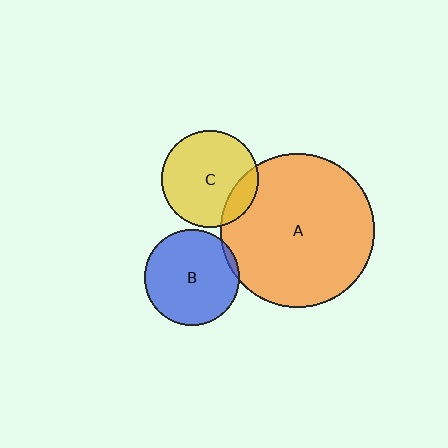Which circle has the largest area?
Circle A (orange).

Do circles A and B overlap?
Yes.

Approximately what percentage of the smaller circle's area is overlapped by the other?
Approximately 5%.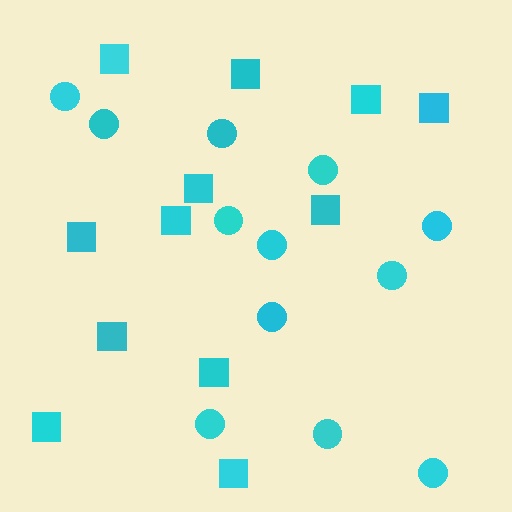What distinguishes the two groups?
There are 2 groups: one group of circles (12) and one group of squares (12).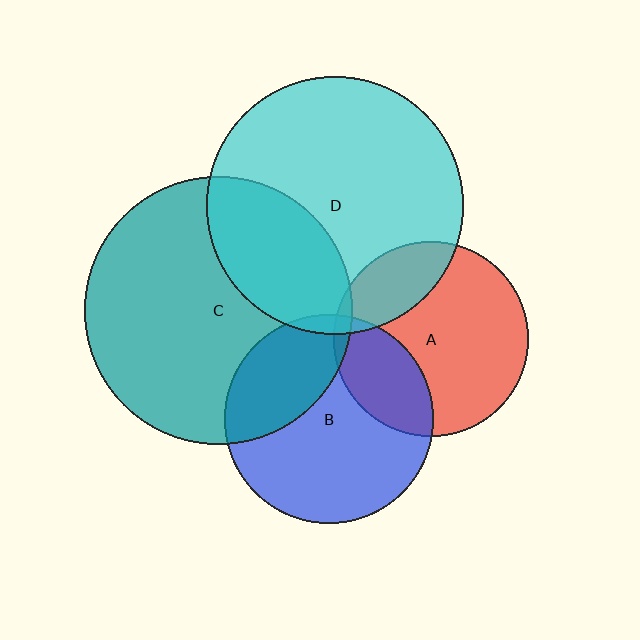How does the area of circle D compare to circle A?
Approximately 1.7 times.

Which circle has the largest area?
Circle C (teal).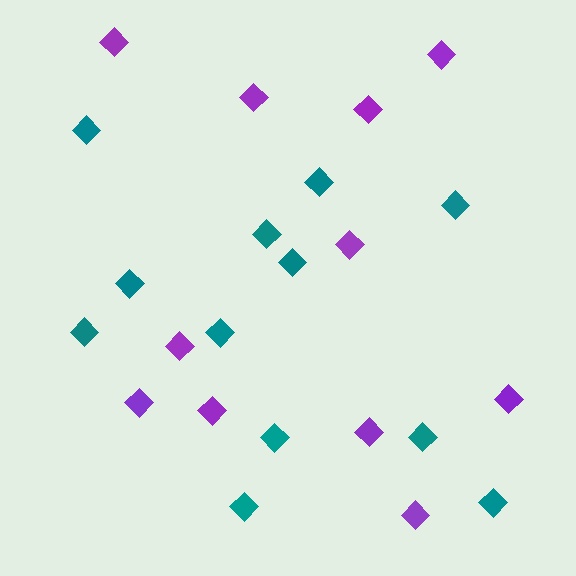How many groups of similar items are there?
There are 2 groups: one group of purple diamonds (11) and one group of teal diamonds (12).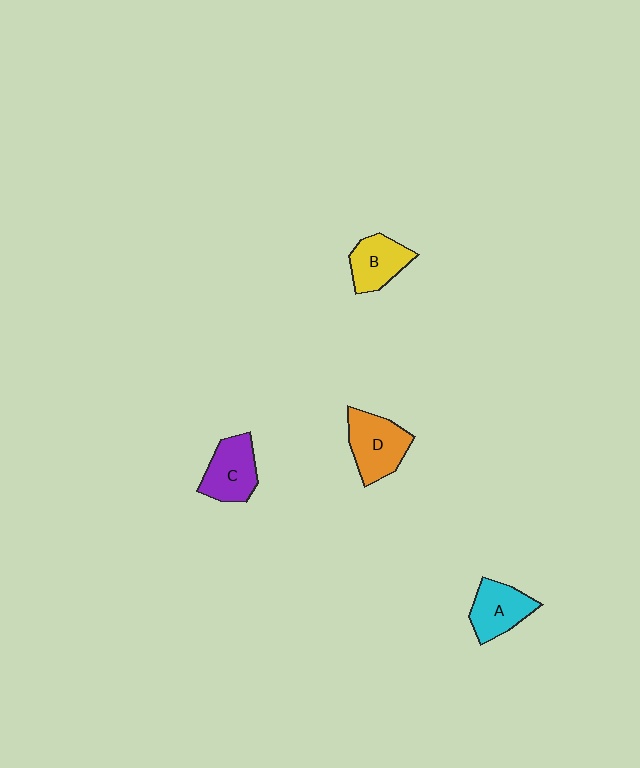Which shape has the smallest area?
Shape B (yellow).